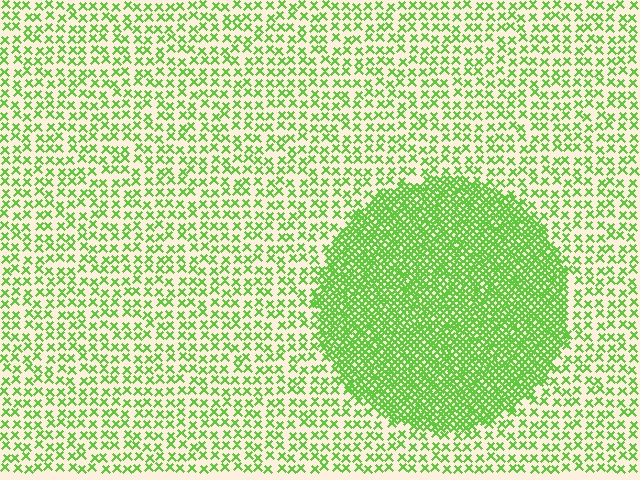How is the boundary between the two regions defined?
The boundary is defined by a change in element density (approximately 2.9x ratio). All elements are the same color, size, and shape.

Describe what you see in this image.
The image contains small lime elements arranged at two different densities. A circle-shaped region is visible where the elements are more densely packed than the surrounding area.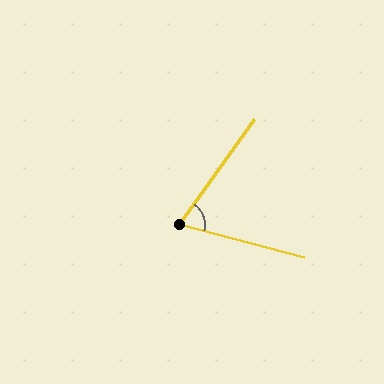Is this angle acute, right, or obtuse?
It is acute.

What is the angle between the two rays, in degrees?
Approximately 69 degrees.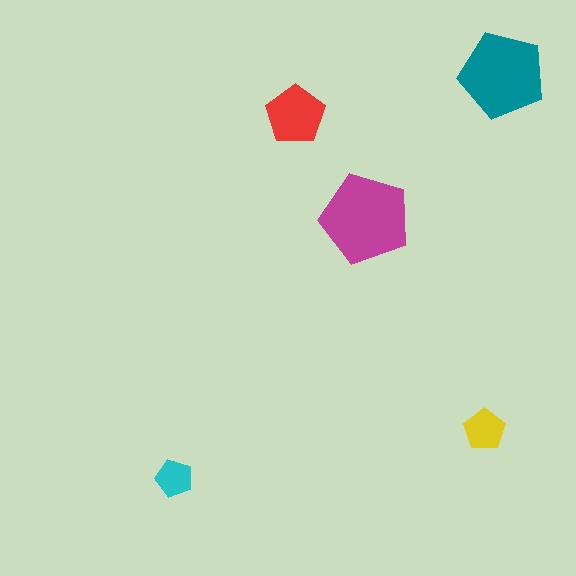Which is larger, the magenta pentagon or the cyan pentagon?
The magenta one.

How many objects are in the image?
There are 5 objects in the image.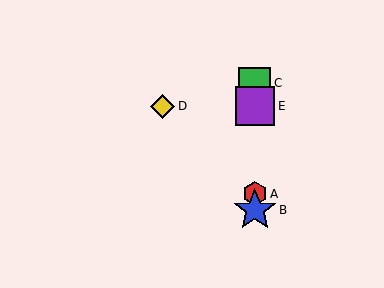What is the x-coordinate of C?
Object C is at x≈255.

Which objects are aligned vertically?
Objects A, B, C, E are aligned vertically.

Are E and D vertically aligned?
No, E is at x≈255 and D is at x≈162.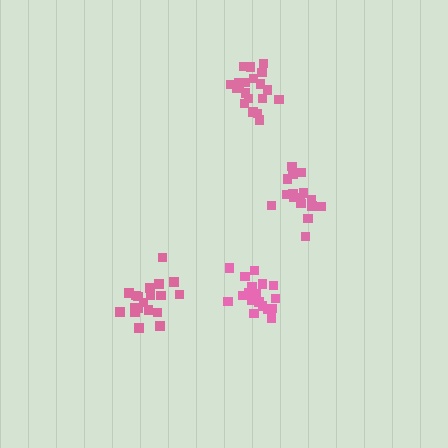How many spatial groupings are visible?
There are 4 spatial groupings.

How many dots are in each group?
Group 1: 19 dots, Group 2: 16 dots, Group 3: 19 dots, Group 4: 19 dots (73 total).